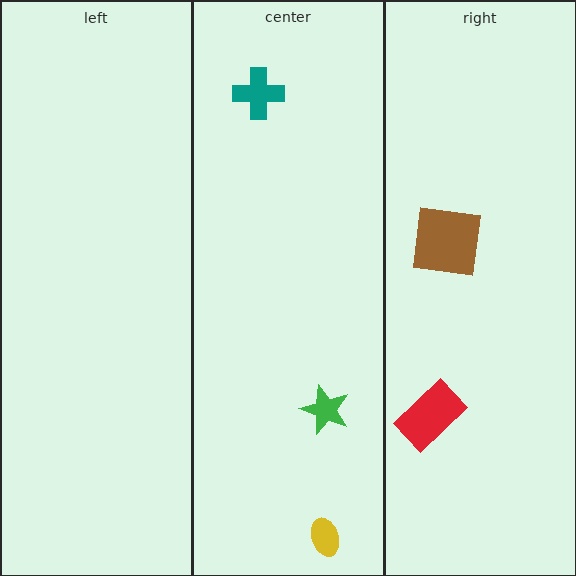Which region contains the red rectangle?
The right region.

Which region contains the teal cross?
The center region.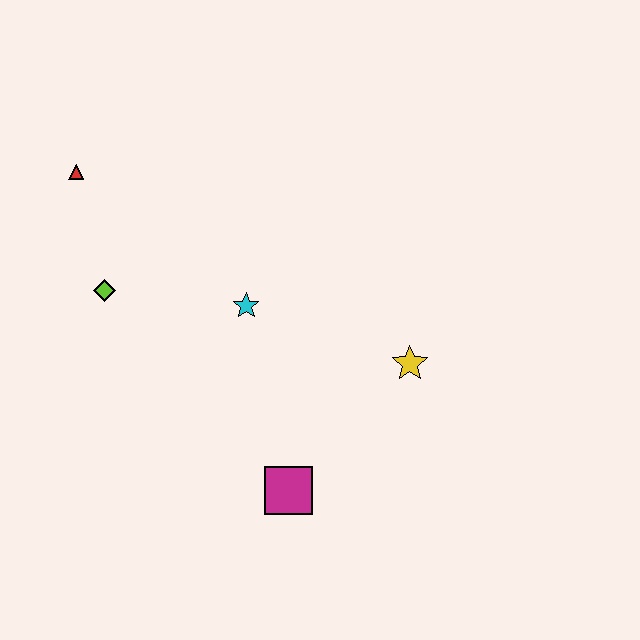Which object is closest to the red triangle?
The lime diamond is closest to the red triangle.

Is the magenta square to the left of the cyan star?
No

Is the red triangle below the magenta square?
No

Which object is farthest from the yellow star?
The red triangle is farthest from the yellow star.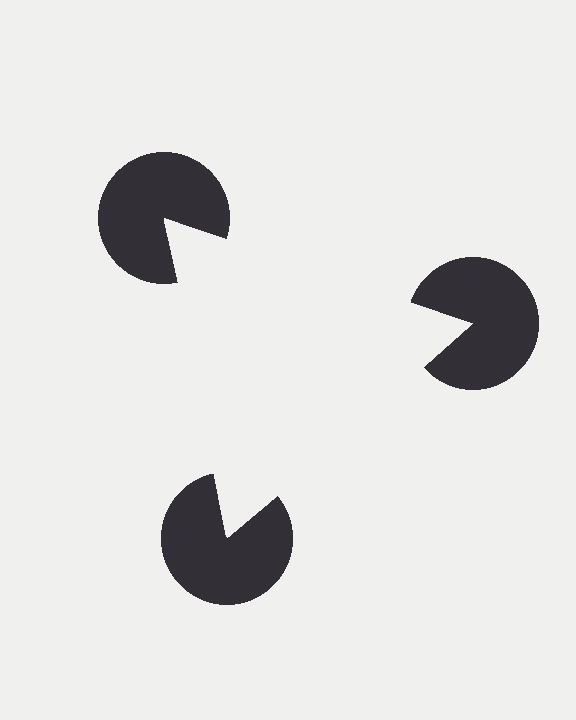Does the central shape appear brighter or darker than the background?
It typically appears slightly brighter than the background, even though no actual brightness change is drawn.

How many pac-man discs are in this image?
There are 3 — one at each vertex of the illusory triangle.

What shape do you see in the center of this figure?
An illusory triangle — its edges are inferred from the aligned wedge cuts in the pac-man discs, not physically drawn.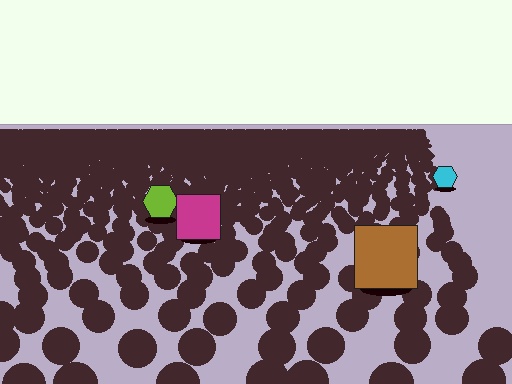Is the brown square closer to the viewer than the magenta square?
Yes. The brown square is closer — you can tell from the texture gradient: the ground texture is coarser near it.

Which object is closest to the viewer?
The brown square is closest. The texture marks near it are larger and more spread out.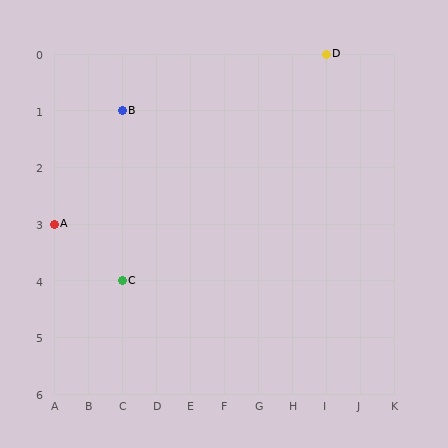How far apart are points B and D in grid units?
Points B and D are 6 columns and 1 row apart (about 6.1 grid units diagonally).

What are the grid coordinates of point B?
Point B is at grid coordinates (C, 1).